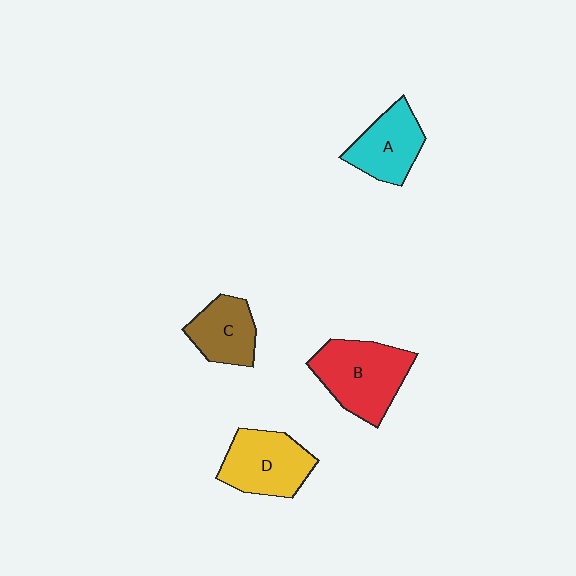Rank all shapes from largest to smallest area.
From largest to smallest: B (red), D (yellow), A (cyan), C (brown).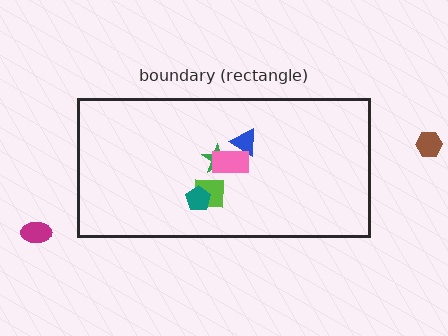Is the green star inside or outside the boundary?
Inside.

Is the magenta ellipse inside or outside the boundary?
Outside.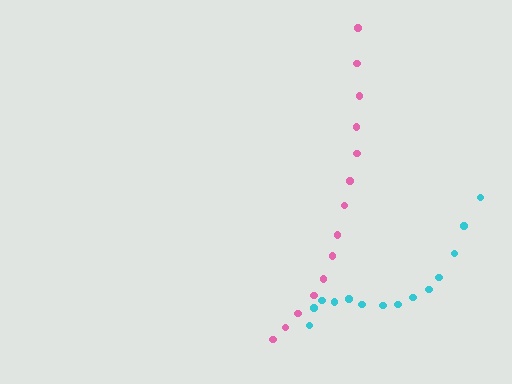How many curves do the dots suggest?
There are 2 distinct paths.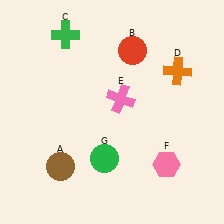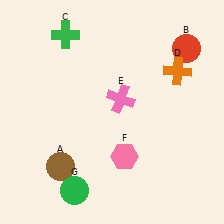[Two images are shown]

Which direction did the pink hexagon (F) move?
The pink hexagon (F) moved left.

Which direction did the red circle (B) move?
The red circle (B) moved right.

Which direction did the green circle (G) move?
The green circle (G) moved down.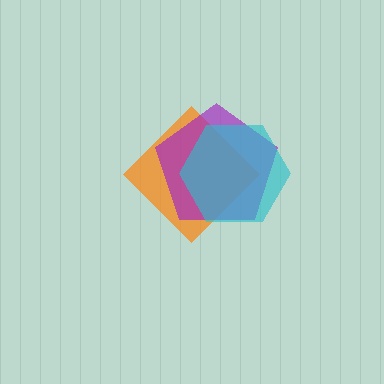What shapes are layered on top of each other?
The layered shapes are: an orange diamond, a purple pentagon, a cyan hexagon.